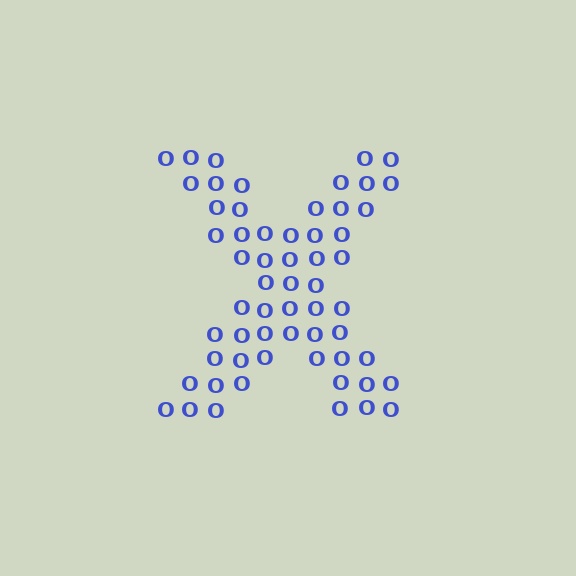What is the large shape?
The large shape is the letter X.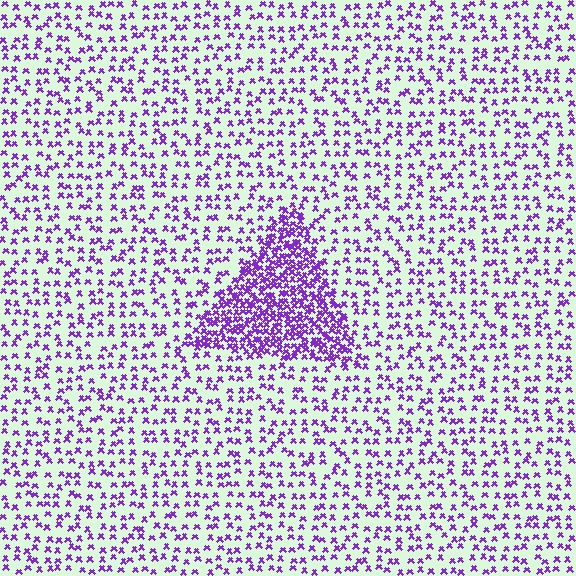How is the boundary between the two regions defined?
The boundary is defined by a change in element density (approximately 2.7x ratio). All elements are the same color, size, and shape.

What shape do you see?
I see a triangle.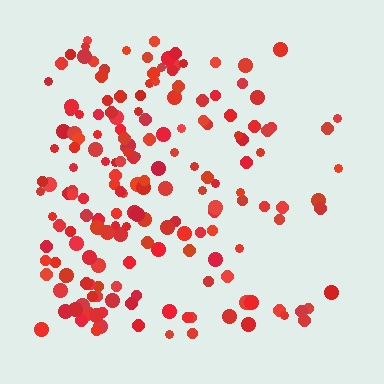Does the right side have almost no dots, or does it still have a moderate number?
Still a moderate number, just noticeably fewer than the left.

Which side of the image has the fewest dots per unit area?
The right.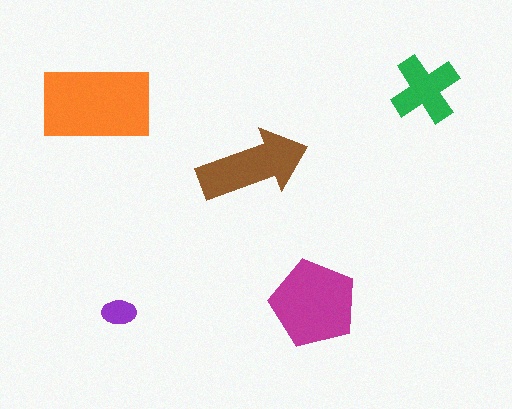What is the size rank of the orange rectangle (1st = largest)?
1st.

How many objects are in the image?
There are 5 objects in the image.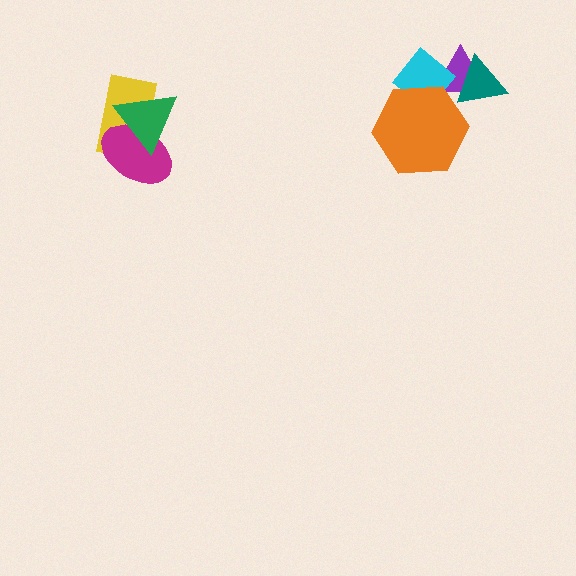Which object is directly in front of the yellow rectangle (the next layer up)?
The magenta ellipse is directly in front of the yellow rectangle.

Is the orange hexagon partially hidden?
No, no other shape covers it.